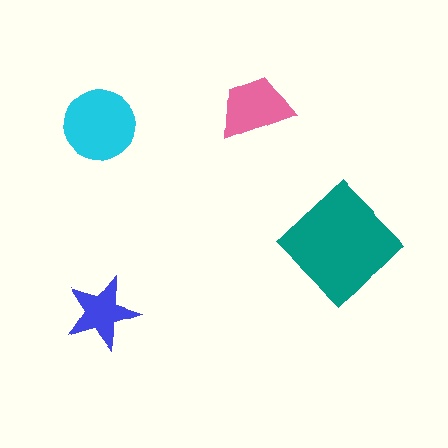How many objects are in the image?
There are 4 objects in the image.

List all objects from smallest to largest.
The blue star, the pink trapezoid, the cyan circle, the teal diamond.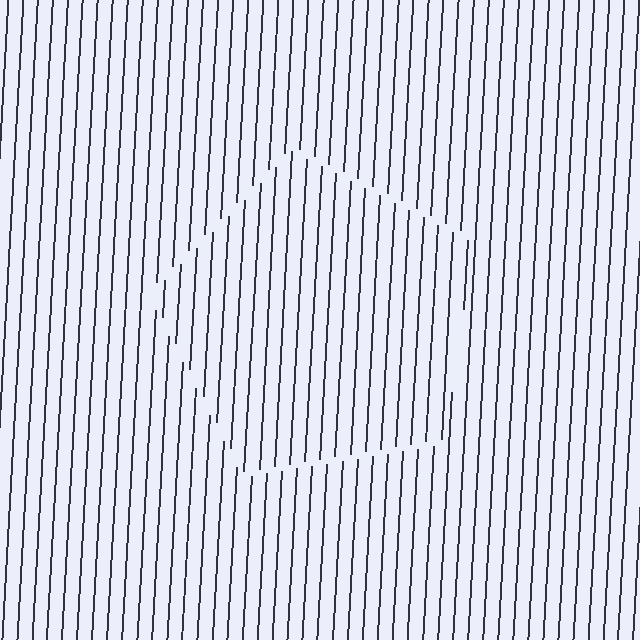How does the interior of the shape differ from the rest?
The interior of the shape contains the same grating, shifted by half a period — the contour is defined by the phase discontinuity where line-ends from the inner and outer gratings abut.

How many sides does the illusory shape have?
5 sides — the line-ends trace a pentagon.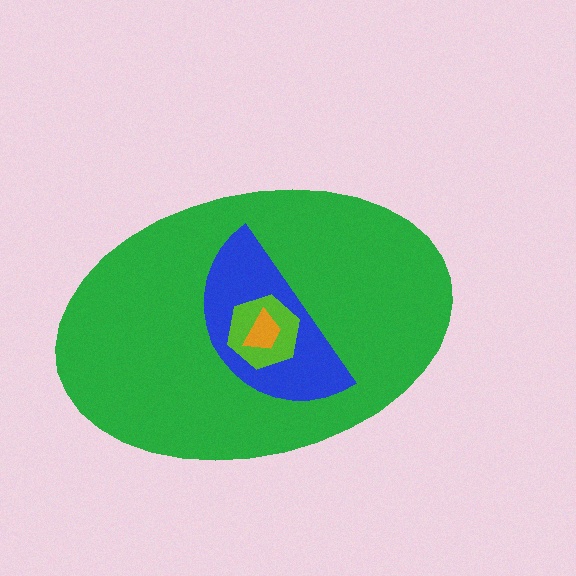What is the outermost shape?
The green ellipse.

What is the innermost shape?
The orange trapezoid.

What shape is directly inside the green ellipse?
The blue semicircle.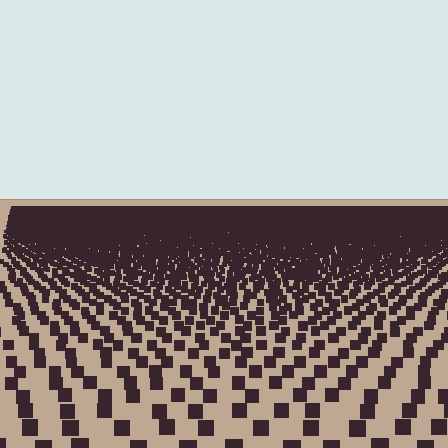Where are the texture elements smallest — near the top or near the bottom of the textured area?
Near the top.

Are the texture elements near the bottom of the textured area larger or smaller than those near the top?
Larger. Near the bottom, elements are closer to the viewer and appear at a bigger on-screen size.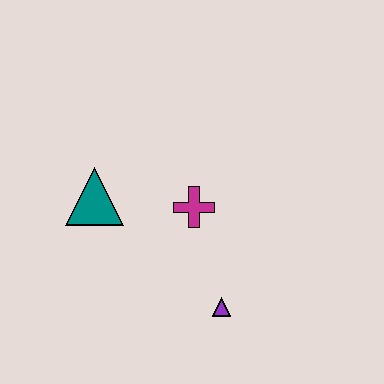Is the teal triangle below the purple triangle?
No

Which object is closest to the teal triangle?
The magenta cross is closest to the teal triangle.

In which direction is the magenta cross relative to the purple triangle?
The magenta cross is above the purple triangle.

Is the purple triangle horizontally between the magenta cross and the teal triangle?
No